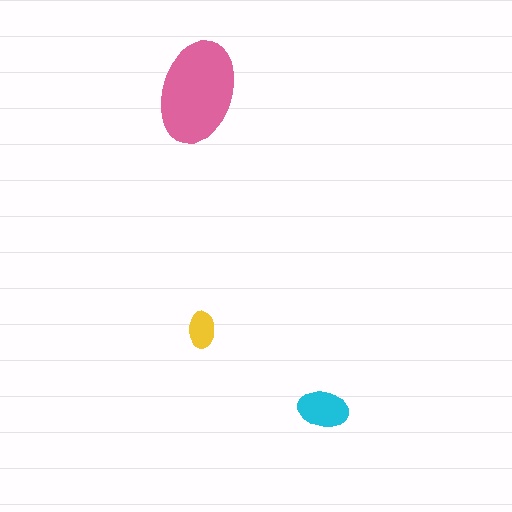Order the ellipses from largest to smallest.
the pink one, the cyan one, the yellow one.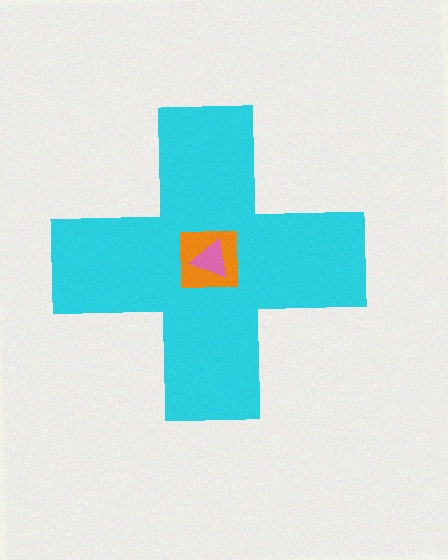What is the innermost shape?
The pink triangle.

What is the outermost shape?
The cyan cross.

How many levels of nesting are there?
3.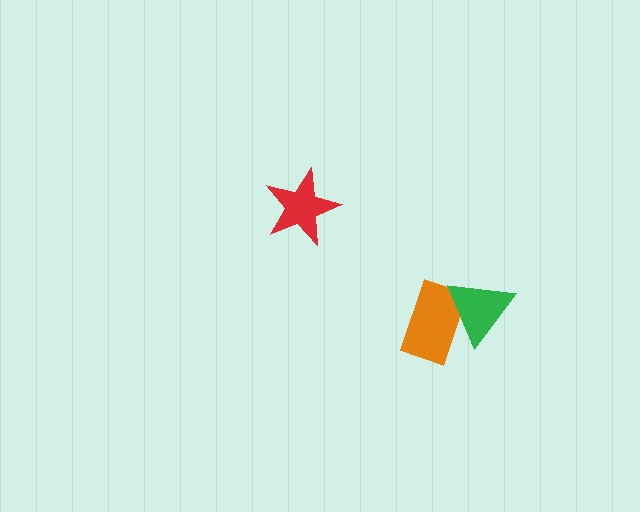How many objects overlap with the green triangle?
1 object overlaps with the green triangle.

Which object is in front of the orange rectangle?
The green triangle is in front of the orange rectangle.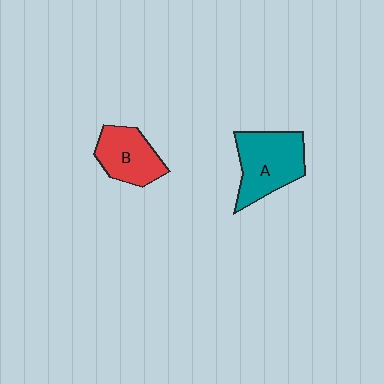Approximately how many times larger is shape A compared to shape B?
Approximately 1.3 times.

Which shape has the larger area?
Shape A (teal).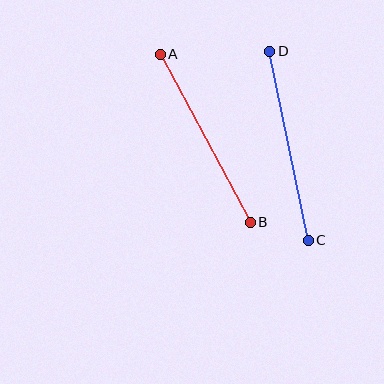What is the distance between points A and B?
The distance is approximately 191 pixels.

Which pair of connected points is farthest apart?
Points C and D are farthest apart.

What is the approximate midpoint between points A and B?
The midpoint is at approximately (205, 138) pixels.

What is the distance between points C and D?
The distance is approximately 193 pixels.